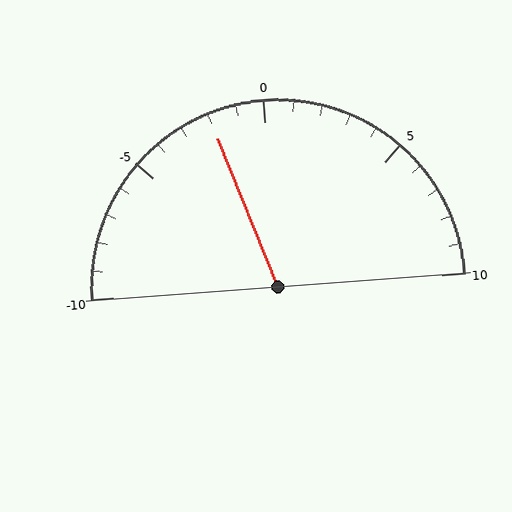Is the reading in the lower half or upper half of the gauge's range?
The reading is in the lower half of the range (-10 to 10).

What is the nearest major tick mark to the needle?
The nearest major tick mark is 0.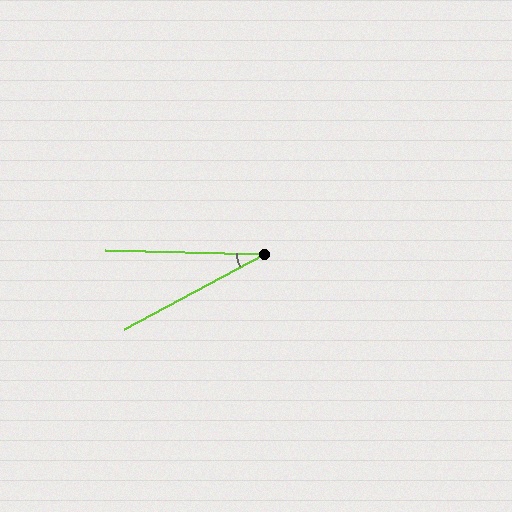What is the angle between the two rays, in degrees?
Approximately 29 degrees.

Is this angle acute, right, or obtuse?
It is acute.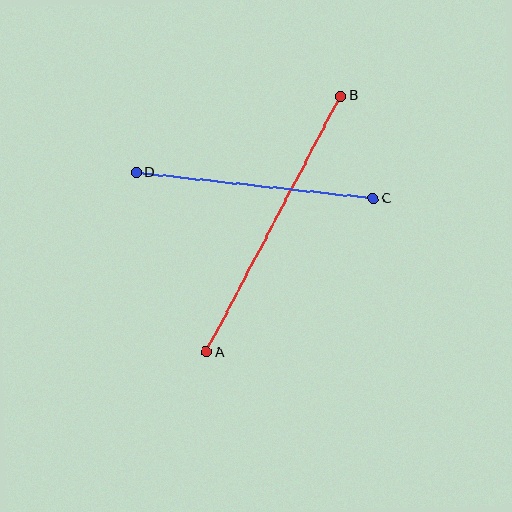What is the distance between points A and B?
The distance is approximately 289 pixels.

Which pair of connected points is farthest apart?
Points A and B are farthest apart.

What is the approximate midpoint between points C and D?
The midpoint is at approximately (255, 186) pixels.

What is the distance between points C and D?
The distance is approximately 239 pixels.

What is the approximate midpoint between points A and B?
The midpoint is at approximately (273, 224) pixels.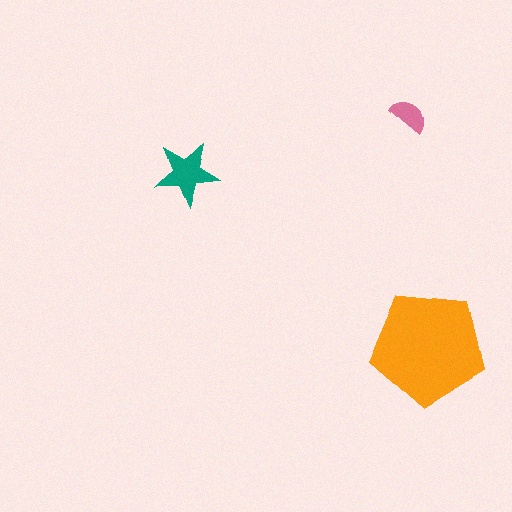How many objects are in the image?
There are 3 objects in the image.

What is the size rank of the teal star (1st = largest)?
2nd.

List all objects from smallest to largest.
The pink semicircle, the teal star, the orange pentagon.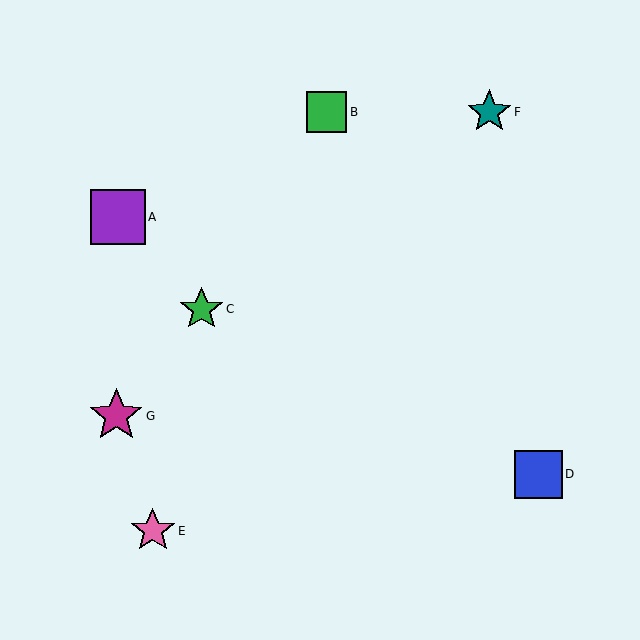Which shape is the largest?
The purple square (labeled A) is the largest.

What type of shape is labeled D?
Shape D is a blue square.